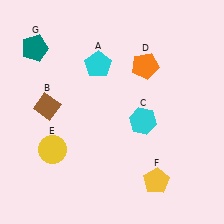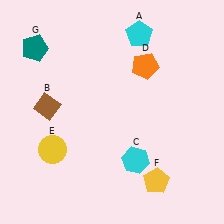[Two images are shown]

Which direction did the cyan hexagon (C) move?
The cyan hexagon (C) moved down.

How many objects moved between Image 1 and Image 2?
2 objects moved between the two images.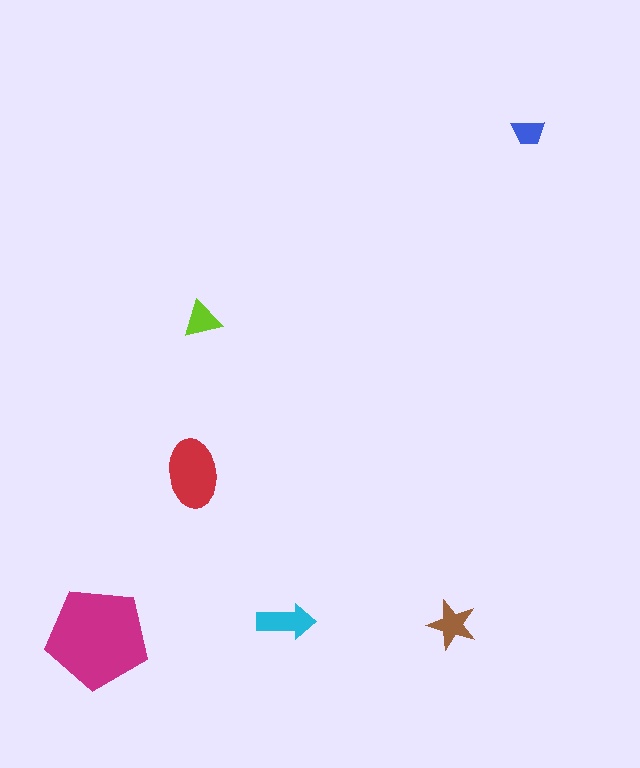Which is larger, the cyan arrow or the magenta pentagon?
The magenta pentagon.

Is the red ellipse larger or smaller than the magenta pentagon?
Smaller.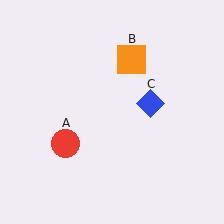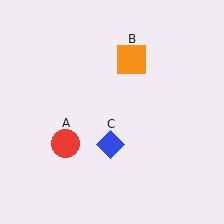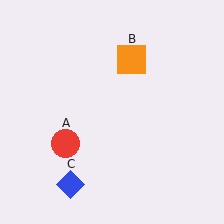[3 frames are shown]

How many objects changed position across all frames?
1 object changed position: blue diamond (object C).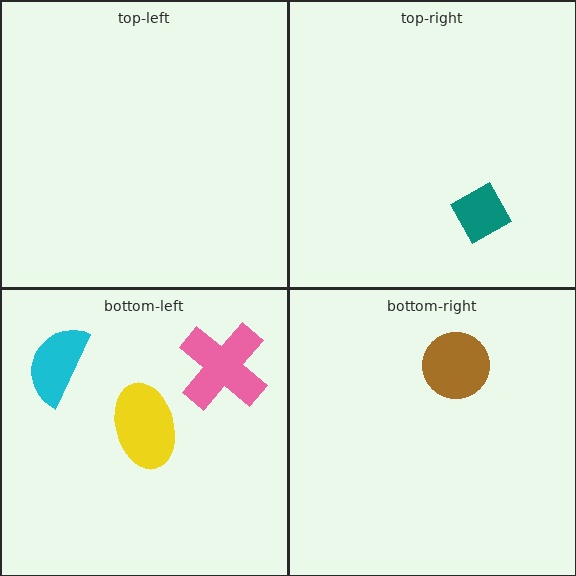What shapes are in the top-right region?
The teal diamond.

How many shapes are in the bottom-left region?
3.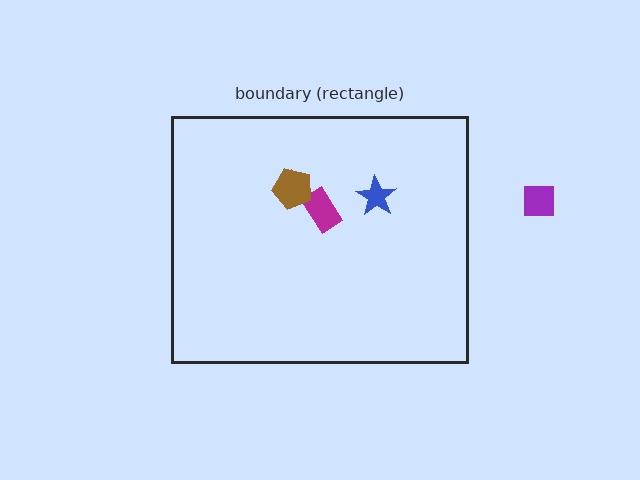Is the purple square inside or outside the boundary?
Outside.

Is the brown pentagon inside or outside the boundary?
Inside.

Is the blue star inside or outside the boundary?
Inside.